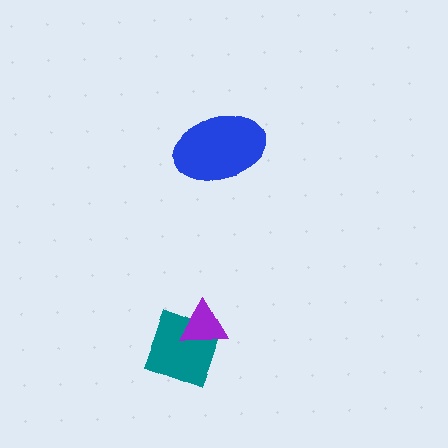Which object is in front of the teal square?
The purple triangle is in front of the teal square.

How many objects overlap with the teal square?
1 object overlaps with the teal square.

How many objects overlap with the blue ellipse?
0 objects overlap with the blue ellipse.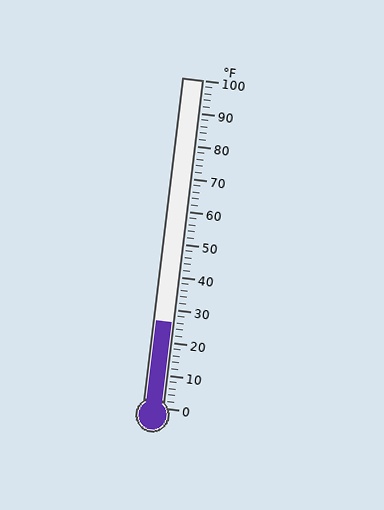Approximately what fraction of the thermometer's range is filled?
The thermometer is filled to approximately 25% of its range.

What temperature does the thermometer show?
The thermometer shows approximately 26°F.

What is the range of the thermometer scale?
The thermometer scale ranges from 0°F to 100°F.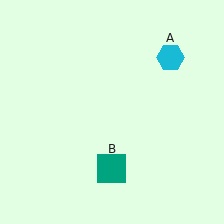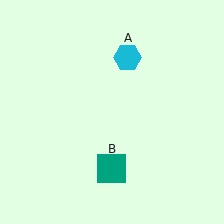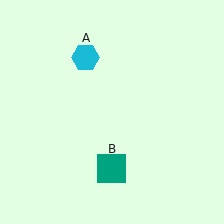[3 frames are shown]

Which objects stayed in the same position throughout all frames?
Teal square (object B) remained stationary.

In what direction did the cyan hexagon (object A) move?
The cyan hexagon (object A) moved left.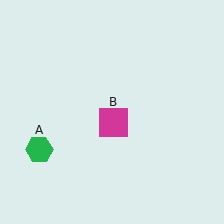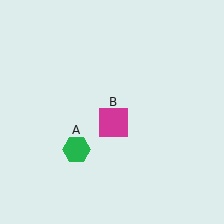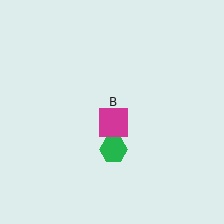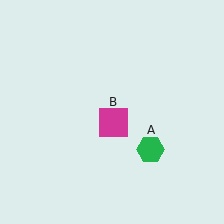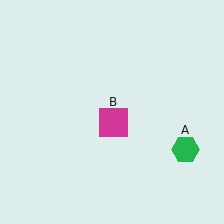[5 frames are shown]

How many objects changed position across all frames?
1 object changed position: green hexagon (object A).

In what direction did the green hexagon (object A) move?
The green hexagon (object A) moved right.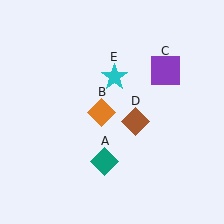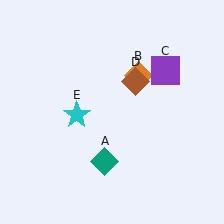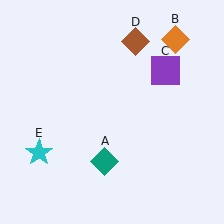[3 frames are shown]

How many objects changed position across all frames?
3 objects changed position: orange diamond (object B), brown diamond (object D), cyan star (object E).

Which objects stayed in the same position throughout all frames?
Teal diamond (object A) and purple square (object C) remained stationary.